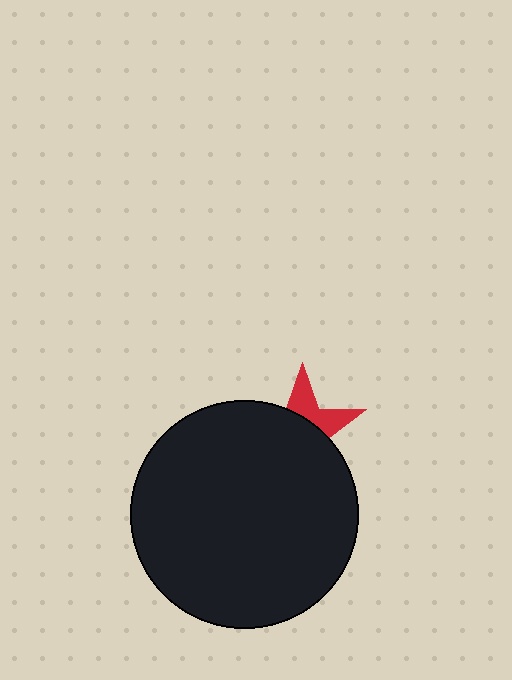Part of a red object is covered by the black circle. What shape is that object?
It is a star.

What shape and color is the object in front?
The object in front is a black circle.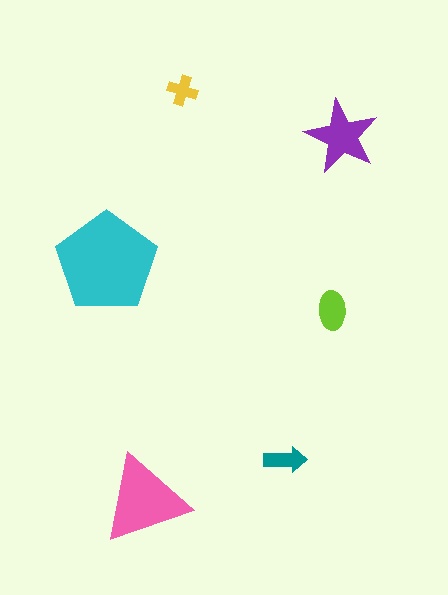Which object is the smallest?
The yellow cross.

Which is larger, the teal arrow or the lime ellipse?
The lime ellipse.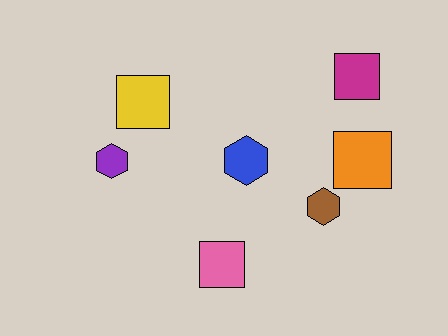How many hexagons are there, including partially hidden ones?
There are 3 hexagons.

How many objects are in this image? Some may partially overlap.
There are 7 objects.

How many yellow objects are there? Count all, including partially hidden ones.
There is 1 yellow object.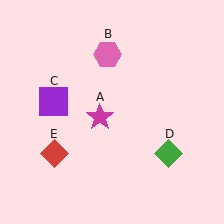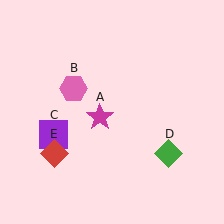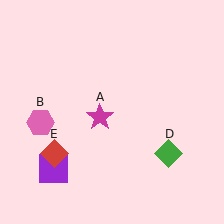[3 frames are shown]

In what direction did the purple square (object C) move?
The purple square (object C) moved down.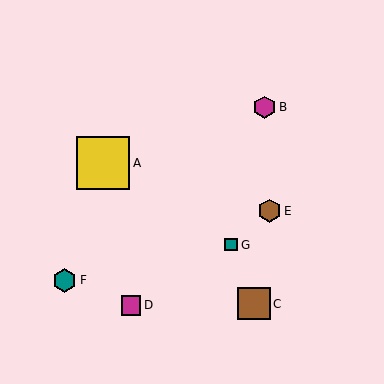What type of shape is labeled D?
Shape D is a magenta square.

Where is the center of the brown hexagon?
The center of the brown hexagon is at (270, 211).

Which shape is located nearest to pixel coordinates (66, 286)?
The teal hexagon (labeled F) at (65, 280) is nearest to that location.